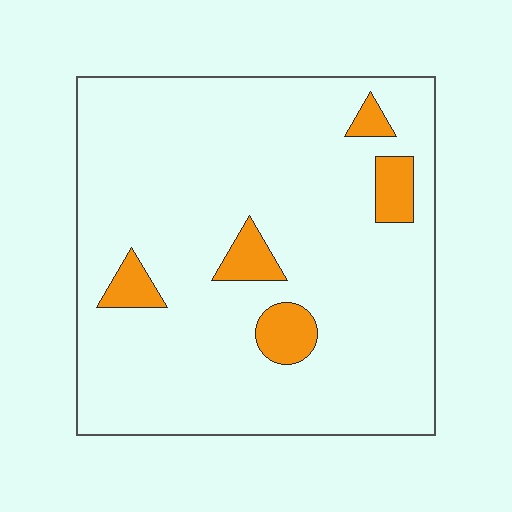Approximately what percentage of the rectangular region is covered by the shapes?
Approximately 10%.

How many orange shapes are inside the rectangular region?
5.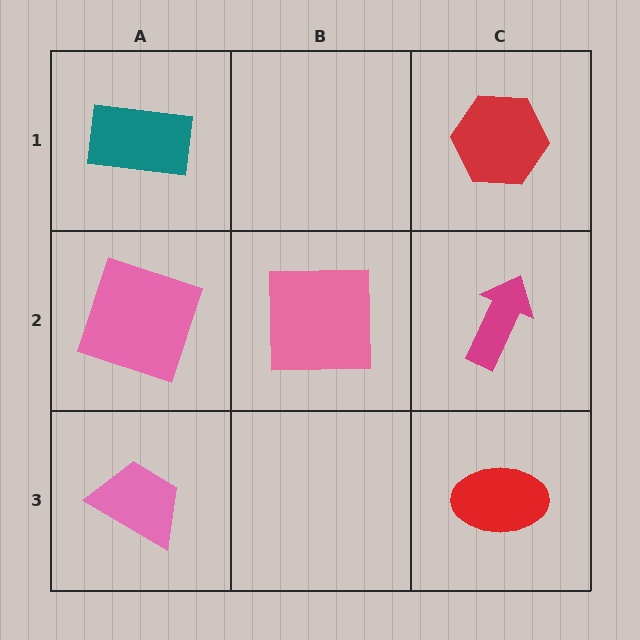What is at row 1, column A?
A teal rectangle.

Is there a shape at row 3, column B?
No, that cell is empty.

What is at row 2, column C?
A magenta arrow.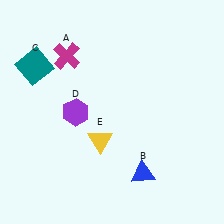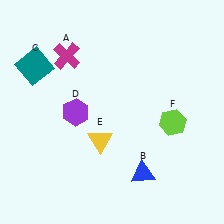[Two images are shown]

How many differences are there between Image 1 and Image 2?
There is 1 difference between the two images.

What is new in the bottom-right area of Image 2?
A lime hexagon (F) was added in the bottom-right area of Image 2.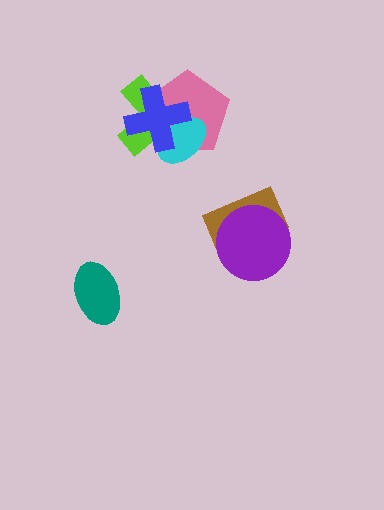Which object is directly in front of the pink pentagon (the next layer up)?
The cyan ellipse is directly in front of the pink pentagon.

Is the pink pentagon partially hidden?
Yes, it is partially covered by another shape.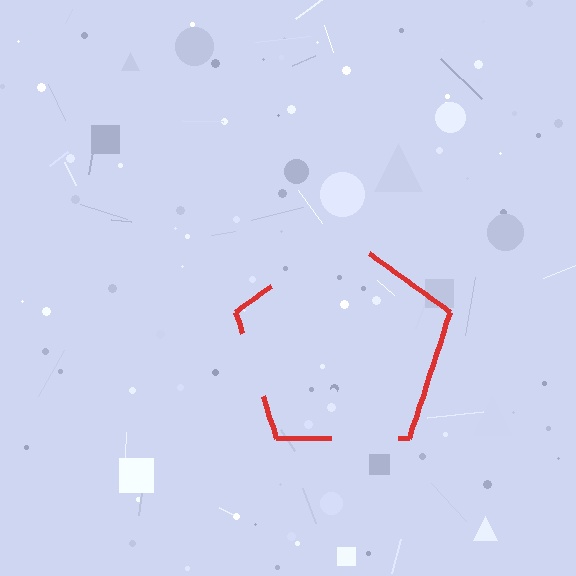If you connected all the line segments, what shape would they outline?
They would outline a pentagon.